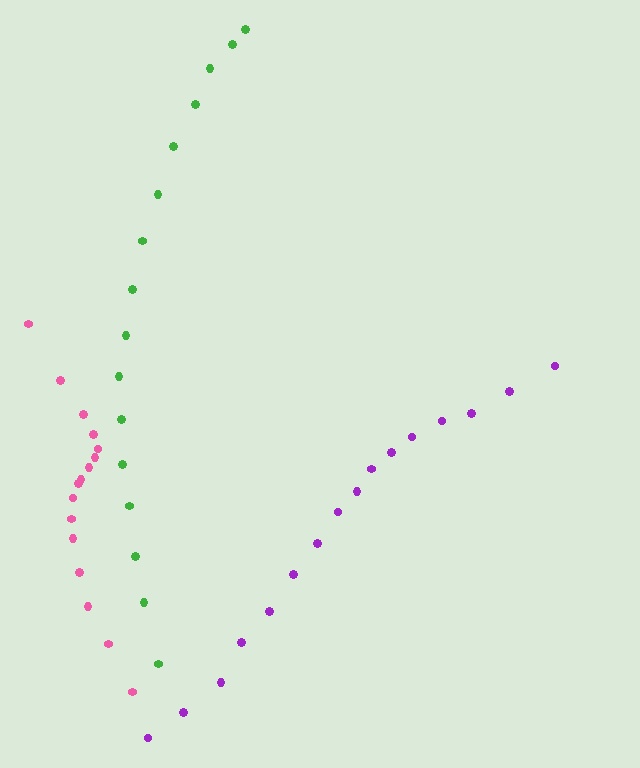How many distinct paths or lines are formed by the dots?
There are 3 distinct paths.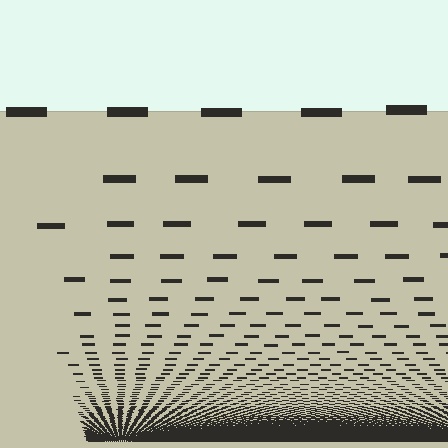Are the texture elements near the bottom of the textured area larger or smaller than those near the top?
Smaller. The gradient is inverted — elements near the bottom are smaller and denser.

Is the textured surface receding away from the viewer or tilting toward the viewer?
The surface appears to tilt toward the viewer. Texture elements get larger and sparser toward the top.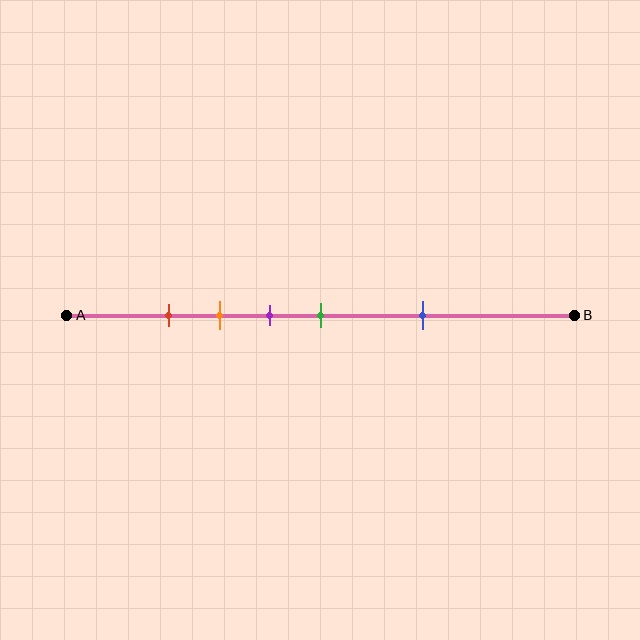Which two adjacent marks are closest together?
The red and orange marks are the closest adjacent pair.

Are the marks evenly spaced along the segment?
No, the marks are not evenly spaced.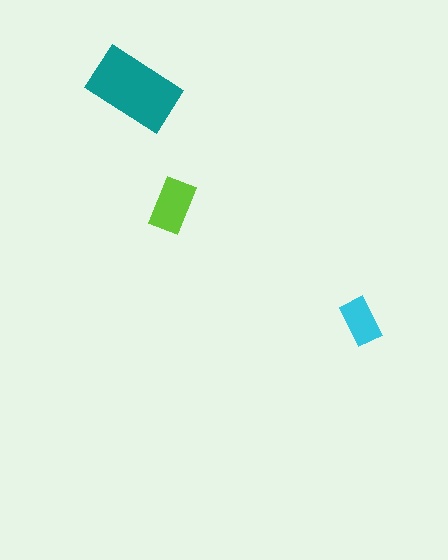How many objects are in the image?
There are 3 objects in the image.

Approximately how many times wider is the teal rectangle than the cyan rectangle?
About 2 times wider.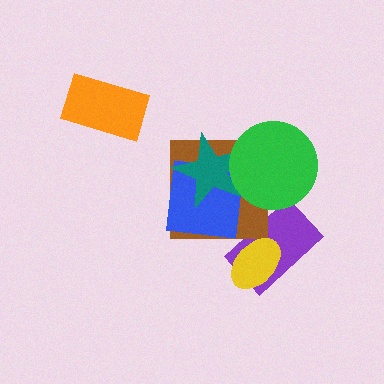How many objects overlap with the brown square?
4 objects overlap with the brown square.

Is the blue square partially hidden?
Yes, it is partially covered by another shape.